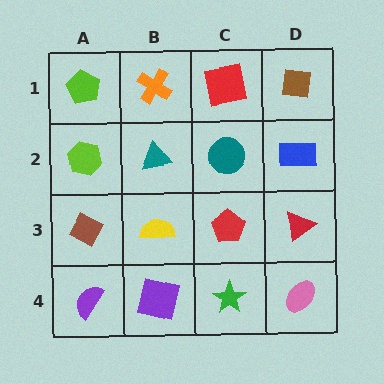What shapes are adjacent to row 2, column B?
An orange cross (row 1, column B), a yellow semicircle (row 3, column B), a lime hexagon (row 2, column A), a teal circle (row 2, column C).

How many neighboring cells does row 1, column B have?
3.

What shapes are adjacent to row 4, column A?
A brown diamond (row 3, column A), a purple square (row 4, column B).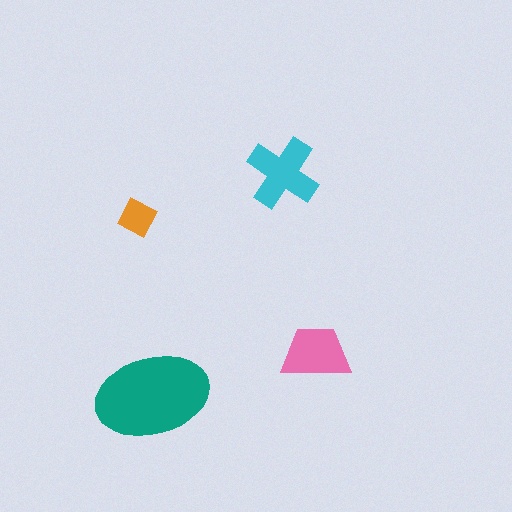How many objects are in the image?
There are 4 objects in the image.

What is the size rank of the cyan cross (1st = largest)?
2nd.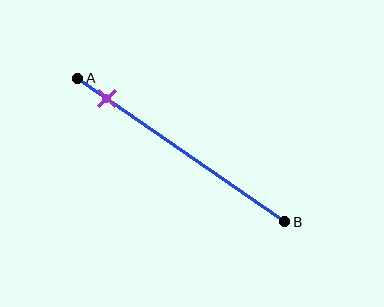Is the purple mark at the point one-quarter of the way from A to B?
No, the mark is at about 15% from A, not at the 25% one-quarter point.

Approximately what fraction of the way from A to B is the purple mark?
The purple mark is approximately 15% of the way from A to B.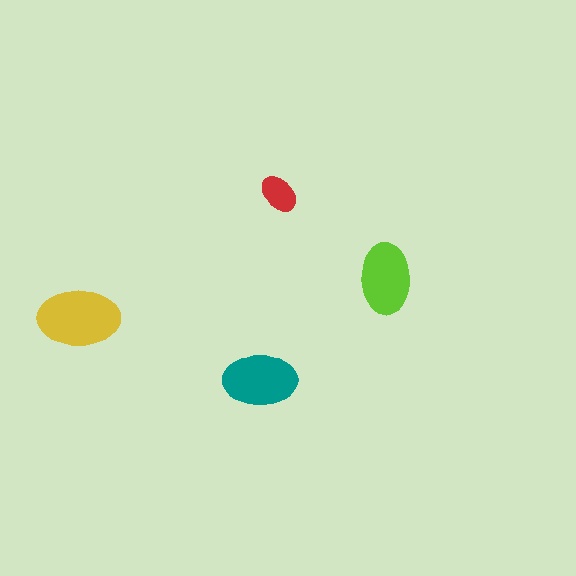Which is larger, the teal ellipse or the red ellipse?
The teal one.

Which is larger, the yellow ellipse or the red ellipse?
The yellow one.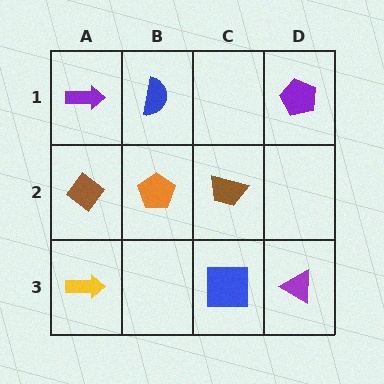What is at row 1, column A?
A purple arrow.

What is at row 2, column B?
An orange pentagon.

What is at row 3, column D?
A purple triangle.